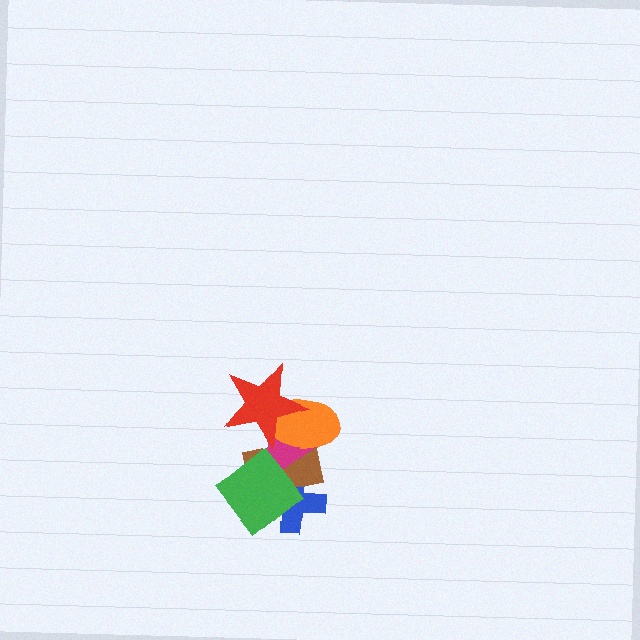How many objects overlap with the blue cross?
3 objects overlap with the blue cross.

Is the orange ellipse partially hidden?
Yes, it is partially covered by another shape.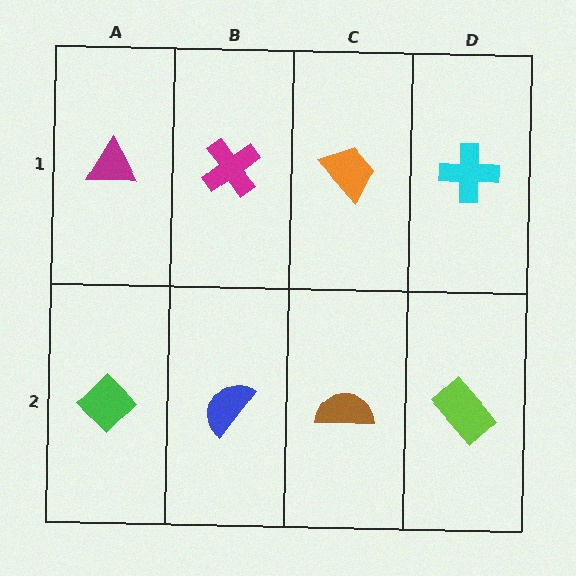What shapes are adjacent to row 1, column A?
A green diamond (row 2, column A), a magenta cross (row 1, column B).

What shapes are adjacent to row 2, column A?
A magenta triangle (row 1, column A), a blue semicircle (row 2, column B).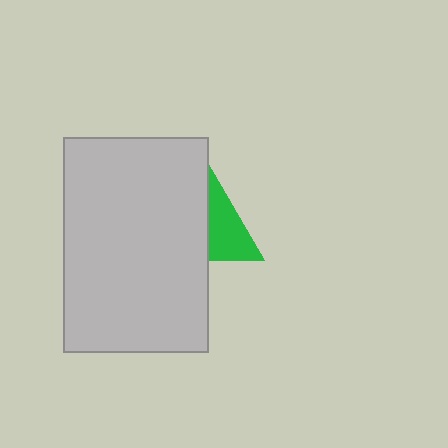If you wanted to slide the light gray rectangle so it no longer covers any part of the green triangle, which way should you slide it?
Slide it left — that is the most direct way to separate the two shapes.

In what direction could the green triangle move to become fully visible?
The green triangle could move right. That would shift it out from behind the light gray rectangle entirely.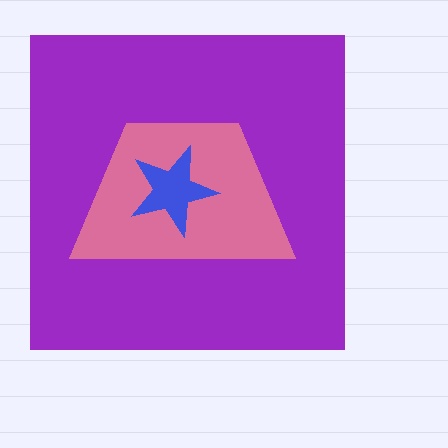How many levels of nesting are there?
3.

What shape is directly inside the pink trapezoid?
The blue star.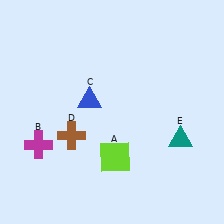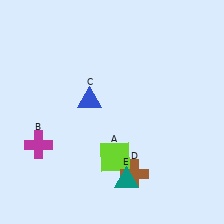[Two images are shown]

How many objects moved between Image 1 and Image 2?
2 objects moved between the two images.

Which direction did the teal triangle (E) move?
The teal triangle (E) moved left.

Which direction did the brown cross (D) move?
The brown cross (D) moved right.